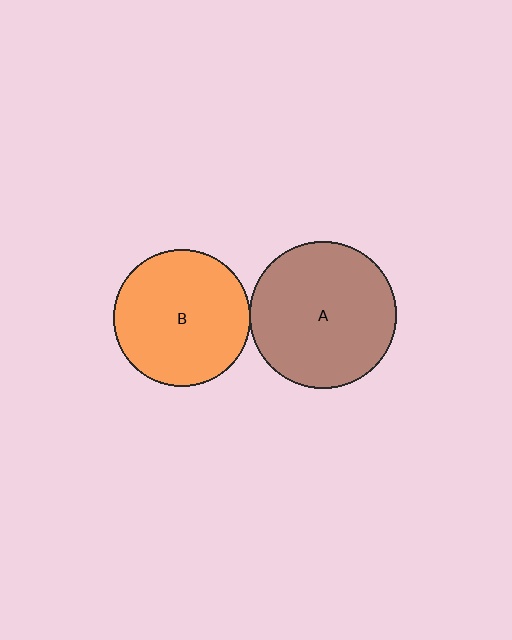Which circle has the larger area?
Circle A (brown).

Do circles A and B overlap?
Yes.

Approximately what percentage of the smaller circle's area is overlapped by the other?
Approximately 5%.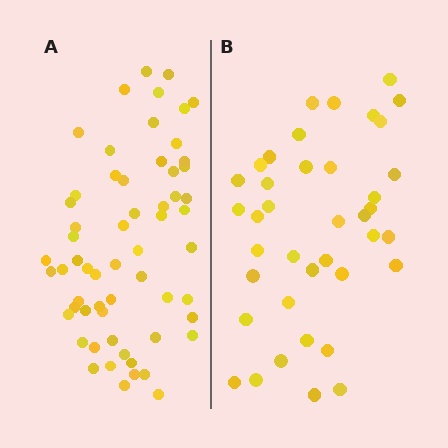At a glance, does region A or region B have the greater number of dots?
Region A (the left region) has more dots.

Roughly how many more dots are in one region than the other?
Region A has approximately 20 more dots than region B.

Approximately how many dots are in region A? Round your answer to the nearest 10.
About 60 dots.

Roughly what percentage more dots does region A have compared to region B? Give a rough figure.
About 55% more.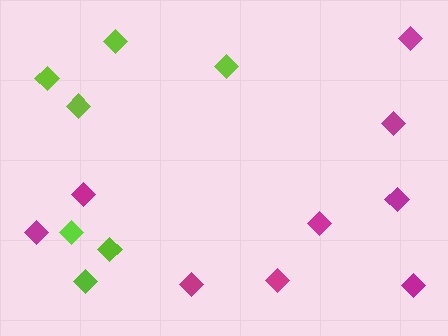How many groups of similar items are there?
There are 2 groups: one group of magenta diamonds (9) and one group of lime diamonds (7).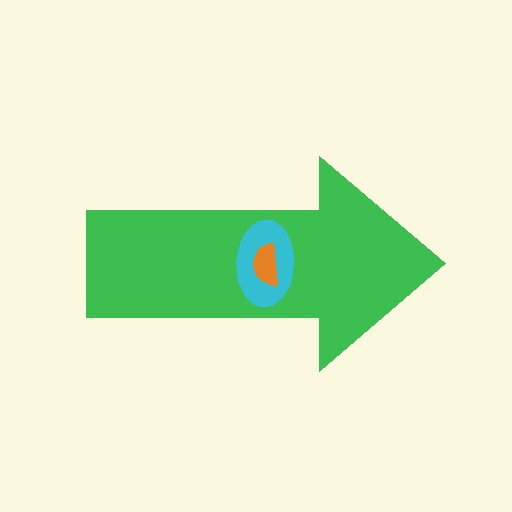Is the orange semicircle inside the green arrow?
Yes.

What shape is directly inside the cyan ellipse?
The orange semicircle.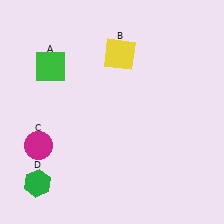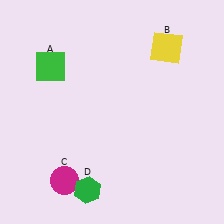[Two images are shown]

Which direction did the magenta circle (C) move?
The magenta circle (C) moved down.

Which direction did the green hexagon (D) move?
The green hexagon (D) moved right.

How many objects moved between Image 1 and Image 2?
3 objects moved between the two images.